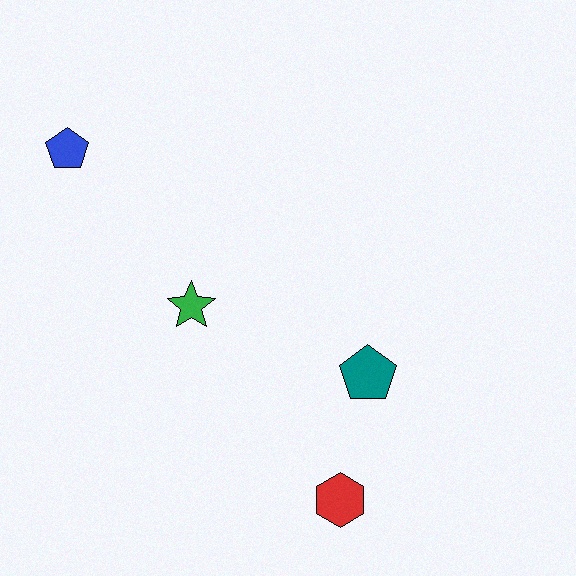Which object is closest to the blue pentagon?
The green star is closest to the blue pentagon.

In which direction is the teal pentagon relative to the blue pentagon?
The teal pentagon is to the right of the blue pentagon.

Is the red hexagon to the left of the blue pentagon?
No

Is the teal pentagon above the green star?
No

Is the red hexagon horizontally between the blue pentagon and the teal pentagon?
Yes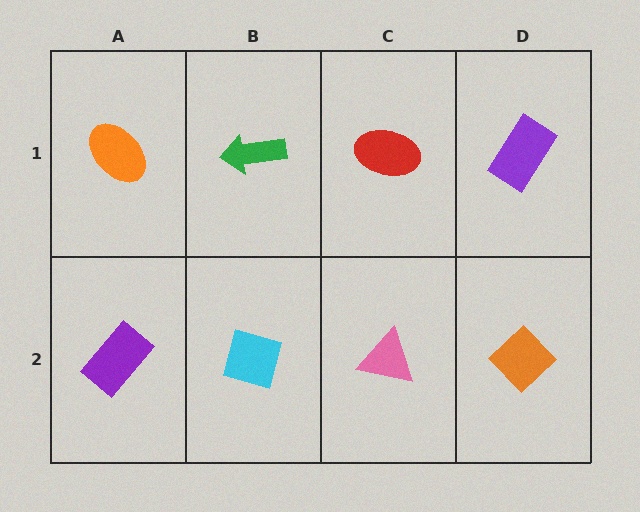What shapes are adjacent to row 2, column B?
A green arrow (row 1, column B), a purple rectangle (row 2, column A), a pink triangle (row 2, column C).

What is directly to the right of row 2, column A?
A cyan square.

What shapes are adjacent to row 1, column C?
A pink triangle (row 2, column C), a green arrow (row 1, column B), a purple rectangle (row 1, column D).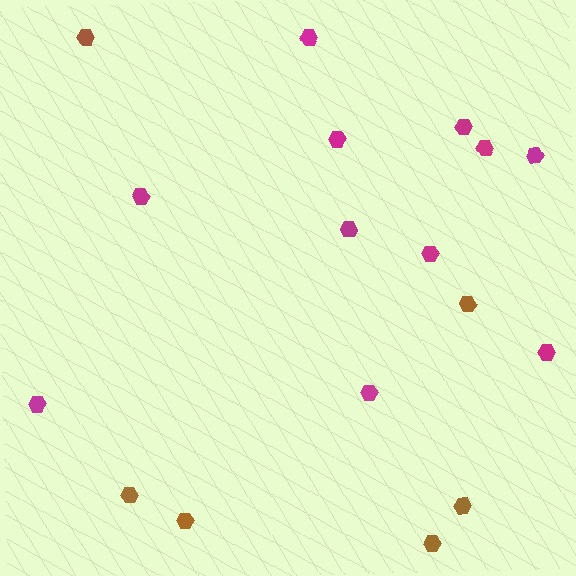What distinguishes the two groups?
There are 2 groups: one group of brown hexagons (6) and one group of magenta hexagons (11).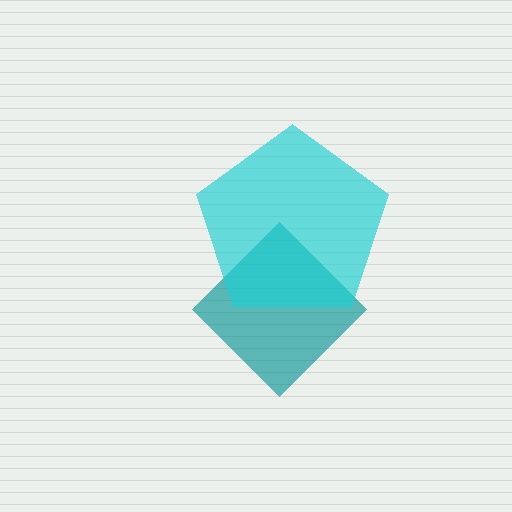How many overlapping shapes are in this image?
There are 2 overlapping shapes in the image.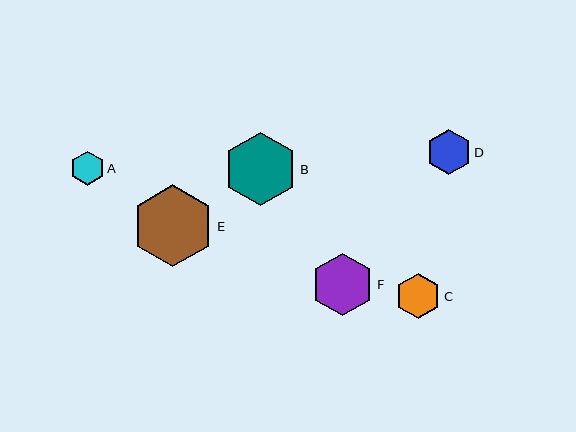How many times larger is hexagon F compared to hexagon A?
Hexagon F is approximately 1.8 times the size of hexagon A.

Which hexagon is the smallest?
Hexagon A is the smallest with a size of approximately 34 pixels.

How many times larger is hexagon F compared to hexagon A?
Hexagon F is approximately 1.8 times the size of hexagon A.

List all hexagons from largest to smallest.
From largest to smallest: E, B, F, C, D, A.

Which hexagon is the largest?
Hexagon E is the largest with a size of approximately 82 pixels.